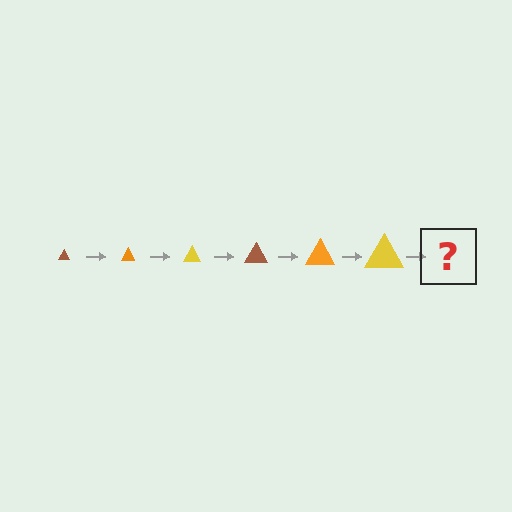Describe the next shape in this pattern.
It should be a brown triangle, larger than the previous one.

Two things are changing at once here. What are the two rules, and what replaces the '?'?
The two rules are that the triangle grows larger each step and the color cycles through brown, orange, and yellow. The '?' should be a brown triangle, larger than the previous one.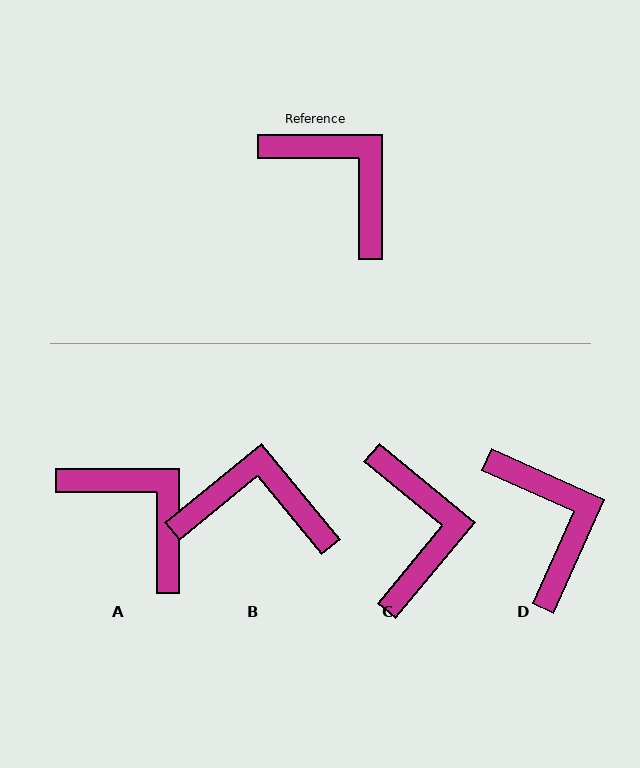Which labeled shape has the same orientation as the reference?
A.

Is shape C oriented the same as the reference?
No, it is off by about 39 degrees.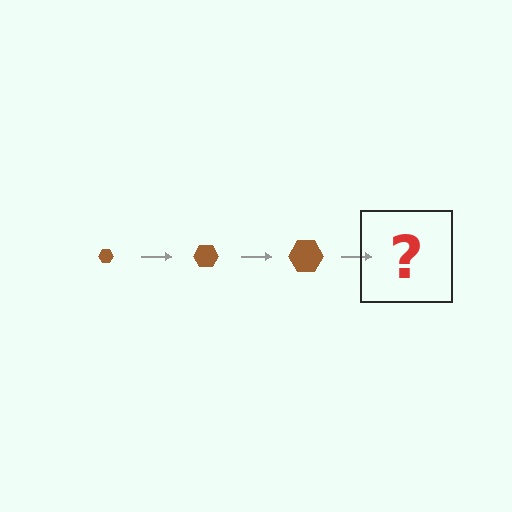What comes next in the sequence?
The next element should be a brown hexagon, larger than the previous one.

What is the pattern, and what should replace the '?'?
The pattern is that the hexagon gets progressively larger each step. The '?' should be a brown hexagon, larger than the previous one.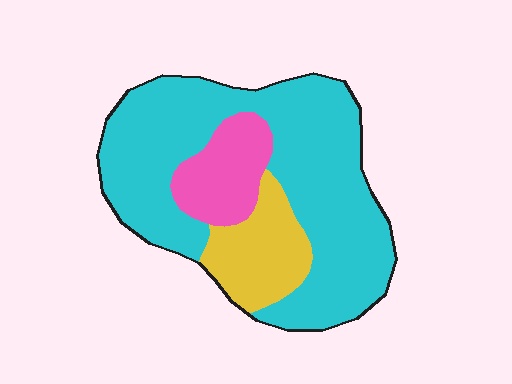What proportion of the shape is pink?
Pink takes up about one eighth (1/8) of the shape.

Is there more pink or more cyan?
Cyan.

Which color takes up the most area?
Cyan, at roughly 70%.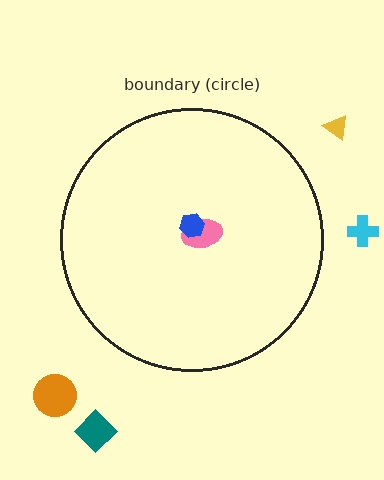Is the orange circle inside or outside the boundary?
Outside.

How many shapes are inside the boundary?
2 inside, 4 outside.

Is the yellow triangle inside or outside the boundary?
Outside.